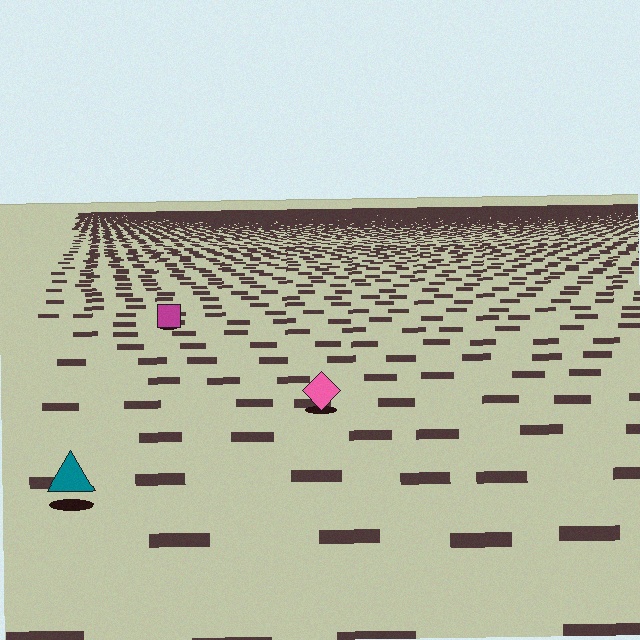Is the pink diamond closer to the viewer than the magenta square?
Yes. The pink diamond is closer — you can tell from the texture gradient: the ground texture is coarser near it.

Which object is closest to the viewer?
The teal triangle is closest. The texture marks near it are larger and more spread out.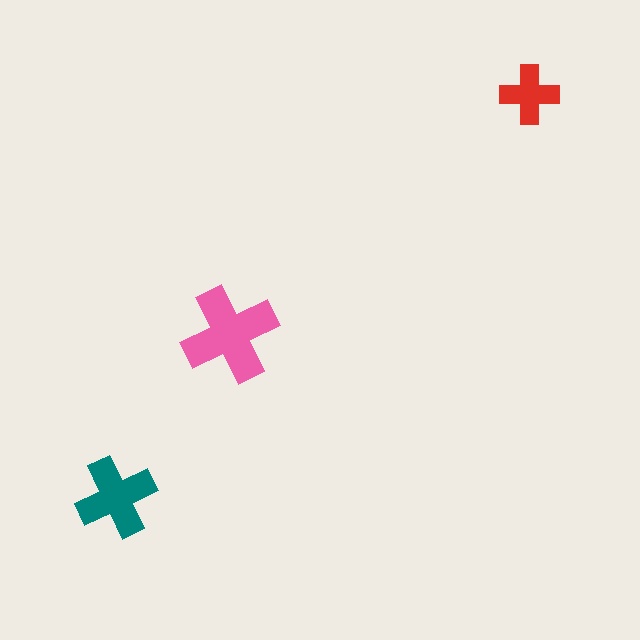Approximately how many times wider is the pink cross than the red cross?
About 1.5 times wider.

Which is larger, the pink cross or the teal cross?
The pink one.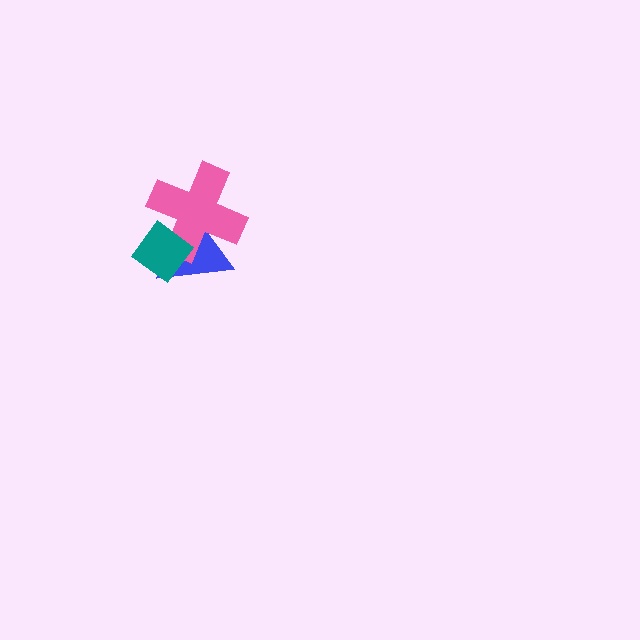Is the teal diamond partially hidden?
No, no other shape covers it.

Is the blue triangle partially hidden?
Yes, it is partially covered by another shape.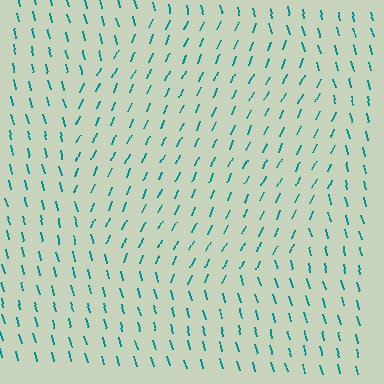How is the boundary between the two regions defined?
The boundary is defined purely by a change in line orientation (approximately 38 degrees difference). All lines are the same color and thickness.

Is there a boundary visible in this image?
Yes, there is a texture boundary formed by a change in line orientation.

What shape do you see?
I see a circle.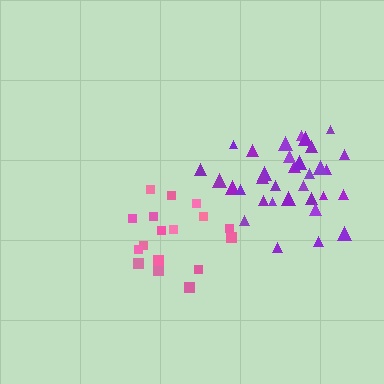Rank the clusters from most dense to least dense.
purple, pink.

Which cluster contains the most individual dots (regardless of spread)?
Purple (33).